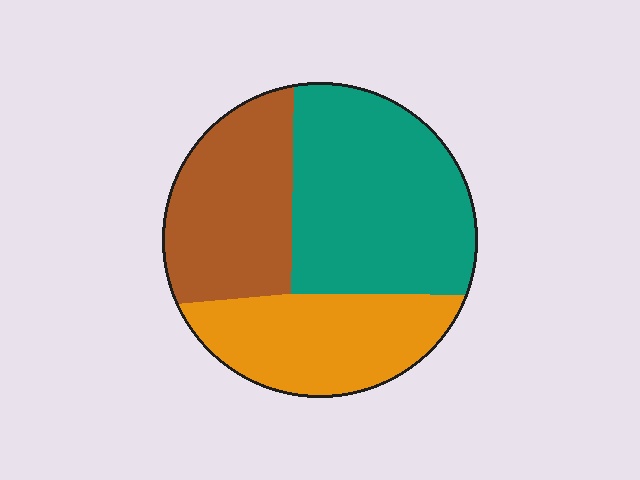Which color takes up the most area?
Teal, at roughly 45%.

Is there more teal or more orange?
Teal.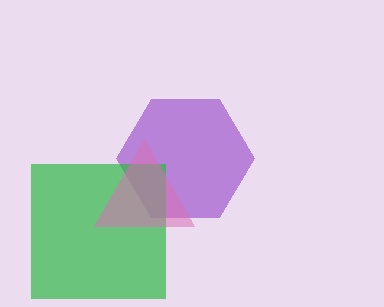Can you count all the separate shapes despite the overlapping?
Yes, there are 3 separate shapes.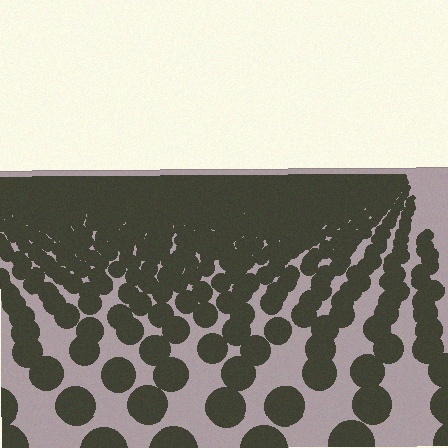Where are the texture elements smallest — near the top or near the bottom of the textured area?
Near the top.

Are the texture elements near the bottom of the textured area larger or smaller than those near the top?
Larger. Near the bottom, elements are closer to the viewer and appear at a bigger on-screen size.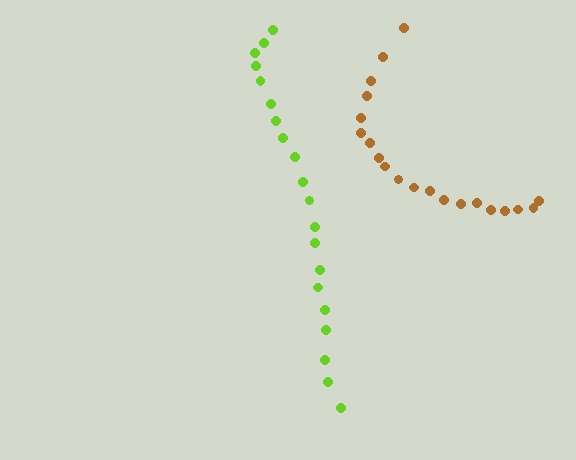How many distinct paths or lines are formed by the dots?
There are 2 distinct paths.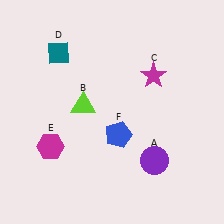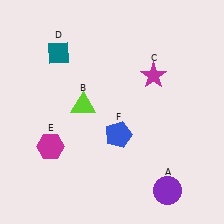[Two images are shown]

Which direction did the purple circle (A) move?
The purple circle (A) moved down.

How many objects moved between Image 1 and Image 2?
1 object moved between the two images.